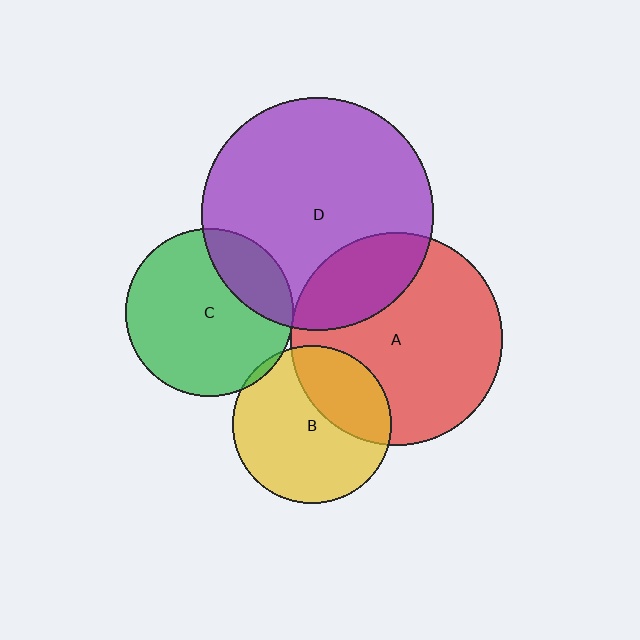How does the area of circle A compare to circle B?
Approximately 1.8 times.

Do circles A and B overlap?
Yes.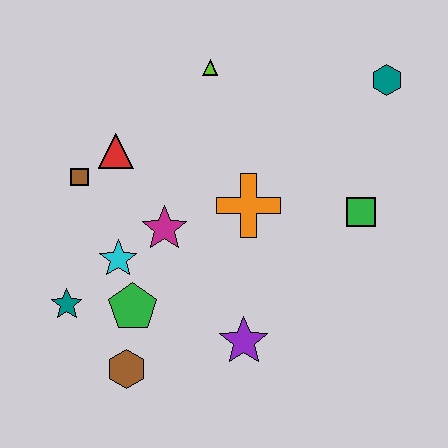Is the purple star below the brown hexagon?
No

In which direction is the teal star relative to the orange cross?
The teal star is to the left of the orange cross.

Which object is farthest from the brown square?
The teal hexagon is farthest from the brown square.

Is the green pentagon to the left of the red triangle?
No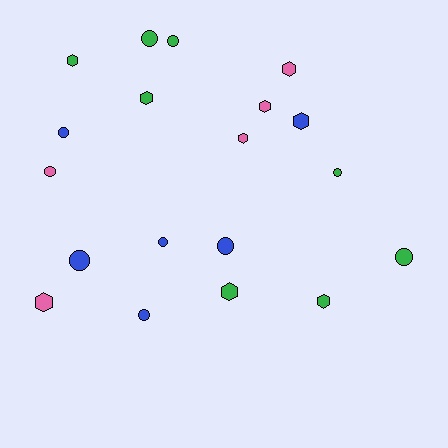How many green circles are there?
There are 4 green circles.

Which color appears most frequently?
Green, with 8 objects.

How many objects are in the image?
There are 19 objects.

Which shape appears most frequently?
Circle, with 10 objects.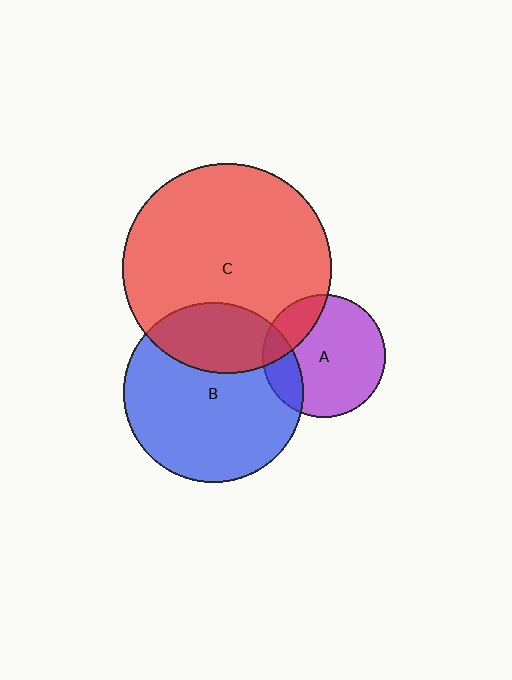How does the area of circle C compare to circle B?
Approximately 1.4 times.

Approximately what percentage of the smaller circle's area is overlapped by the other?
Approximately 30%.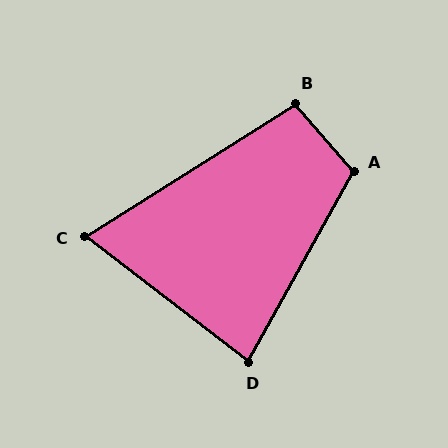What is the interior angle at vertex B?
Approximately 98 degrees (obtuse).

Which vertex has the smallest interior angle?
C, at approximately 70 degrees.